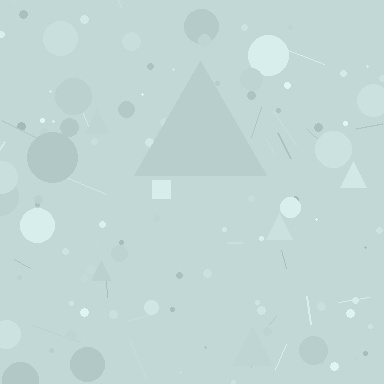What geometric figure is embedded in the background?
A triangle is embedded in the background.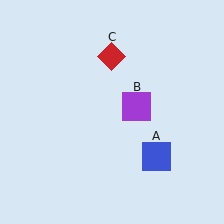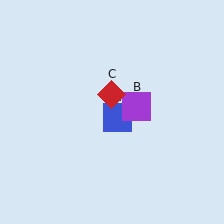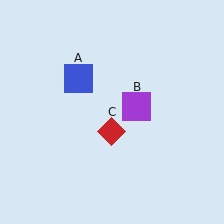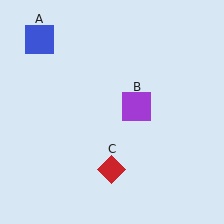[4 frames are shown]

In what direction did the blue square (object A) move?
The blue square (object A) moved up and to the left.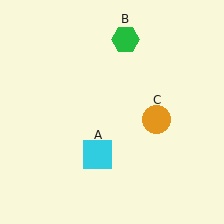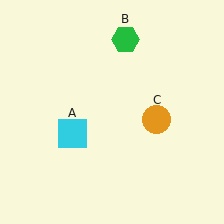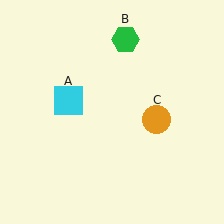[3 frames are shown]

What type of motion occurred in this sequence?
The cyan square (object A) rotated clockwise around the center of the scene.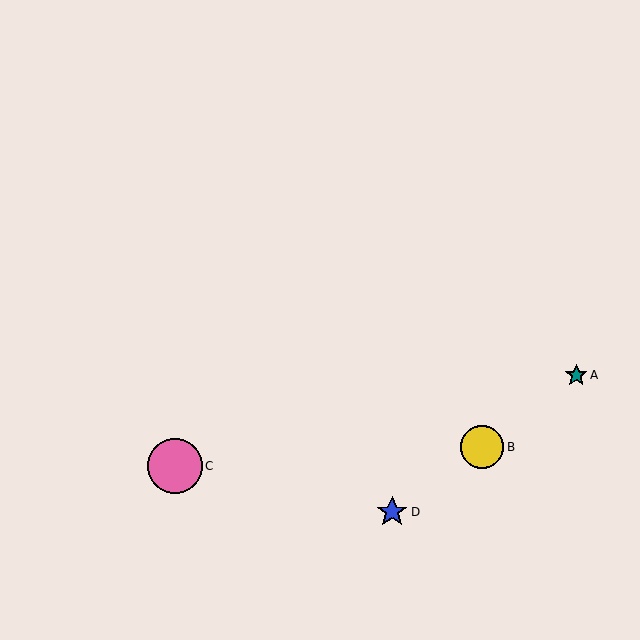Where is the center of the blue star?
The center of the blue star is at (392, 512).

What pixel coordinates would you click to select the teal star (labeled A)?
Click at (576, 375) to select the teal star A.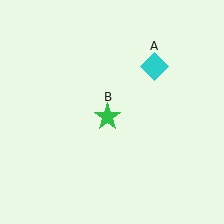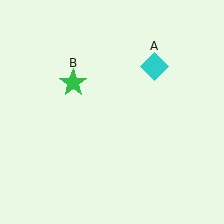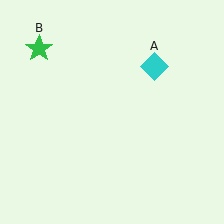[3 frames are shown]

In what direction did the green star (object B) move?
The green star (object B) moved up and to the left.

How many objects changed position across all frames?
1 object changed position: green star (object B).